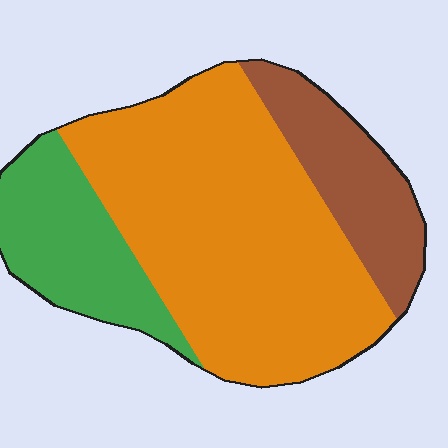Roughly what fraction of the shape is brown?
Brown covers around 20% of the shape.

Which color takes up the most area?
Orange, at roughly 60%.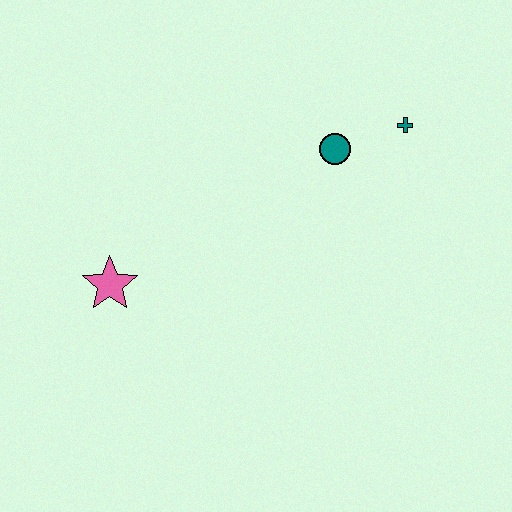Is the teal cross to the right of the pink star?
Yes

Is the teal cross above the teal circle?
Yes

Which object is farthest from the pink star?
The teal cross is farthest from the pink star.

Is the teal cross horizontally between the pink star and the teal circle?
No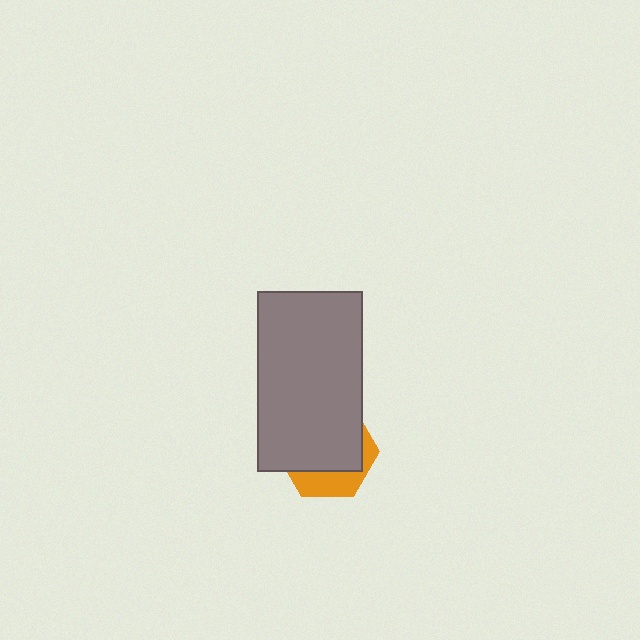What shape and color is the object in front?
The object in front is a gray rectangle.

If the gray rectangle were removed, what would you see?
You would see the complete orange hexagon.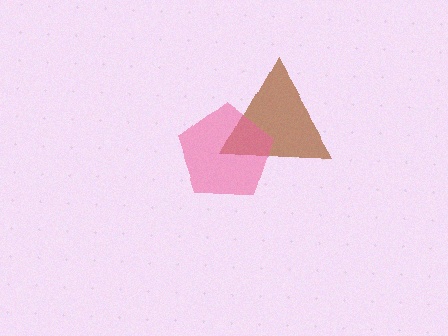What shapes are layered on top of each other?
The layered shapes are: a brown triangle, a pink pentagon.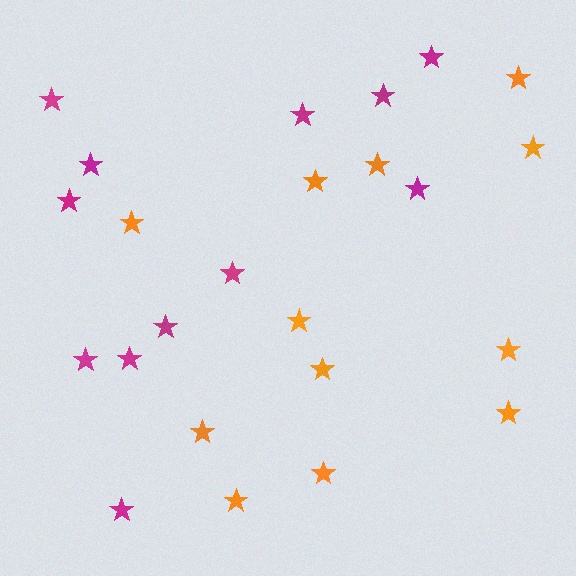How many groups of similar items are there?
There are 2 groups: one group of orange stars (12) and one group of magenta stars (12).